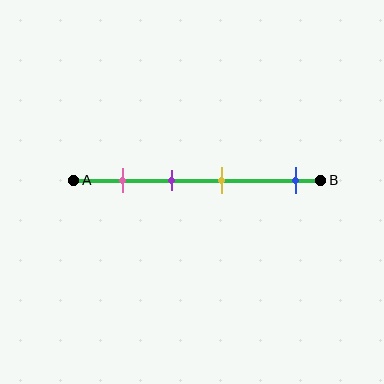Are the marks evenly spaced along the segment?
No, the marks are not evenly spaced.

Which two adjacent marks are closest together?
The purple and yellow marks are the closest adjacent pair.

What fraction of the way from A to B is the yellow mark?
The yellow mark is approximately 60% (0.6) of the way from A to B.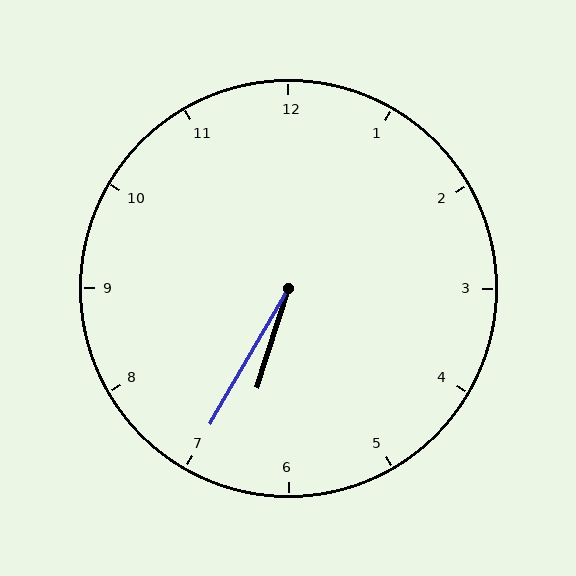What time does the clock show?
6:35.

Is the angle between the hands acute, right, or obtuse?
It is acute.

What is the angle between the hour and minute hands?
Approximately 12 degrees.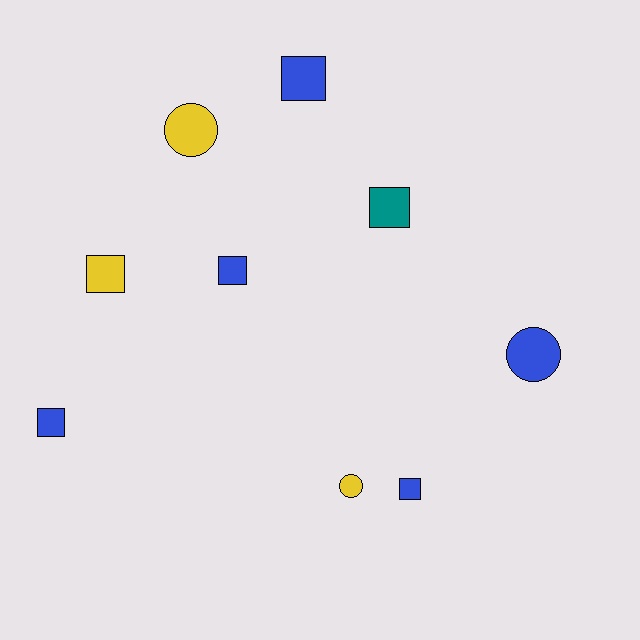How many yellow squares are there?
There is 1 yellow square.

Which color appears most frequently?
Blue, with 5 objects.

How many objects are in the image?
There are 9 objects.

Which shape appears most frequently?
Square, with 6 objects.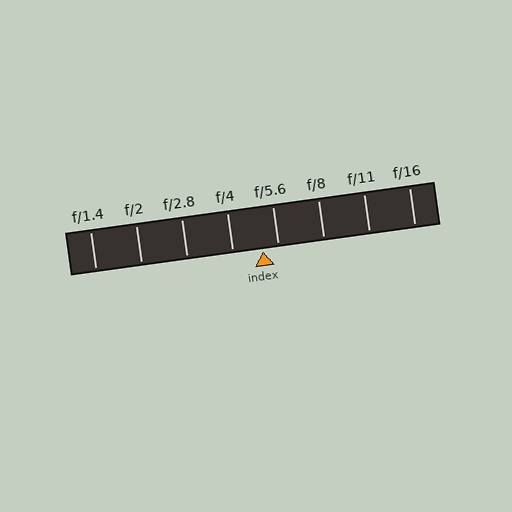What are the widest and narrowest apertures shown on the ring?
The widest aperture shown is f/1.4 and the narrowest is f/16.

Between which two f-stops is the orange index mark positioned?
The index mark is between f/4 and f/5.6.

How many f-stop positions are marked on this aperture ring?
There are 8 f-stop positions marked.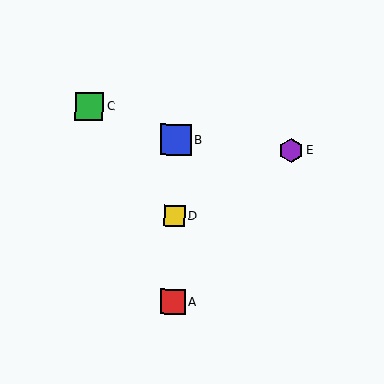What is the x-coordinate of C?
Object C is at x≈89.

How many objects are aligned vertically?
3 objects (A, B, D) are aligned vertically.